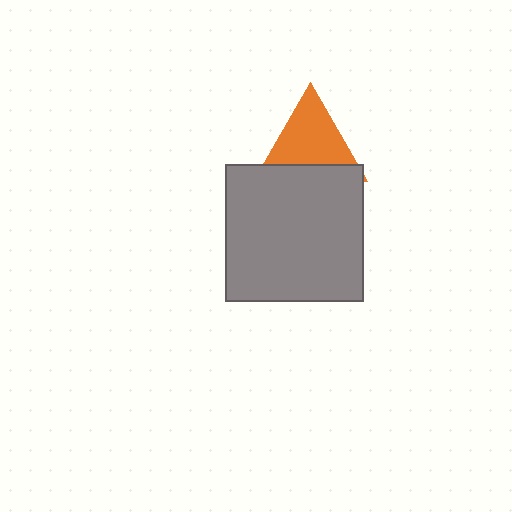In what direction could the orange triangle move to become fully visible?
The orange triangle could move up. That would shift it out from behind the gray square entirely.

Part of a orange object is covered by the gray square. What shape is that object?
It is a triangle.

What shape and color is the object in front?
The object in front is a gray square.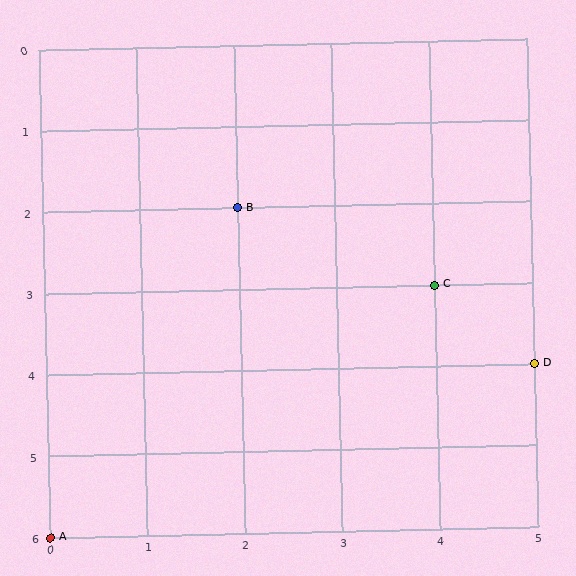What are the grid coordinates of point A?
Point A is at grid coordinates (0, 6).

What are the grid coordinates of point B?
Point B is at grid coordinates (2, 2).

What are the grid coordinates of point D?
Point D is at grid coordinates (5, 4).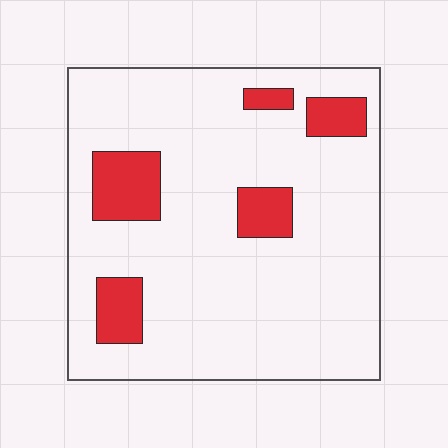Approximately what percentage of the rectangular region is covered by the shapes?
Approximately 15%.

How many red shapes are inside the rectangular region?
5.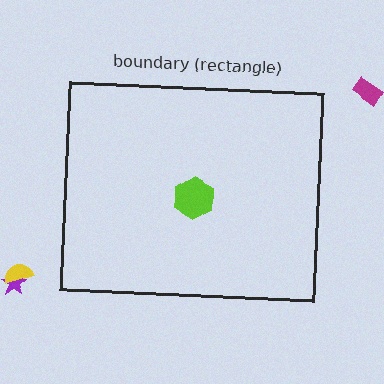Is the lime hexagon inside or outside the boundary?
Inside.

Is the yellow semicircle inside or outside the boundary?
Outside.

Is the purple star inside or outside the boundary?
Outside.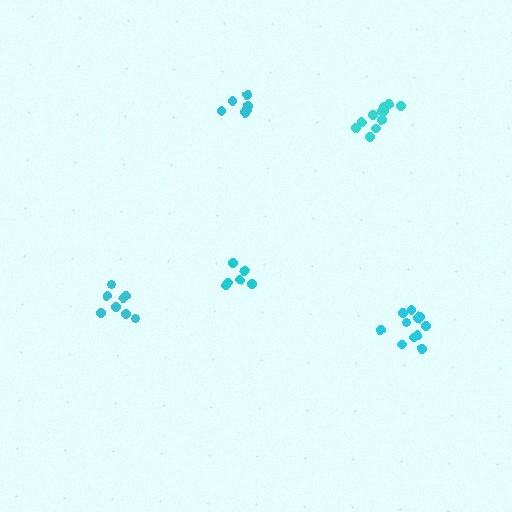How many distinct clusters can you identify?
There are 5 distinct clusters.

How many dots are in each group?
Group 1: 6 dots, Group 2: 11 dots, Group 3: 8 dots, Group 4: 6 dots, Group 5: 11 dots (42 total).